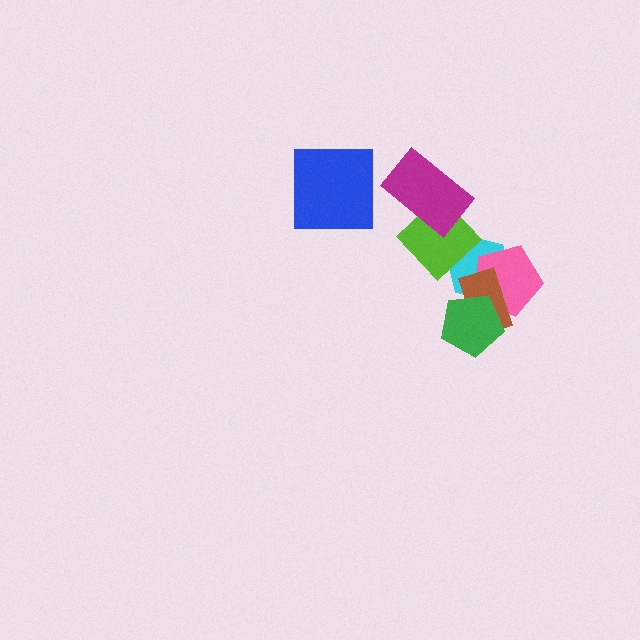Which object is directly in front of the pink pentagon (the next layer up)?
The brown rectangle is directly in front of the pink pentagon.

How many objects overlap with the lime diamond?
2 objects overlap with the lime diamond.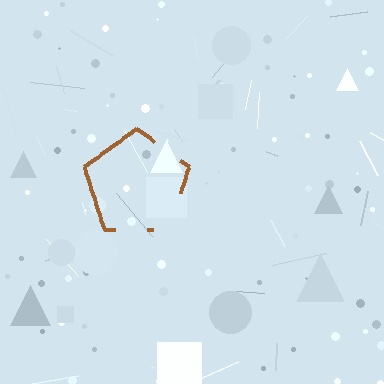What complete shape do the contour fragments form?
The contour fragments form a pentagon.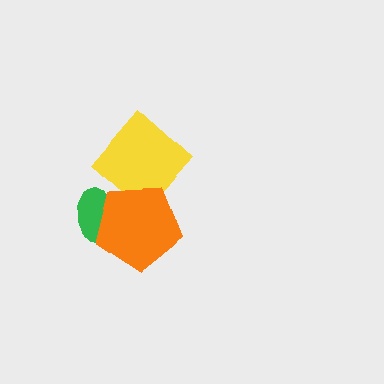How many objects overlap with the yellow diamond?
1 object overlaps with the yellow diamond.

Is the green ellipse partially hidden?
Yes, it is partially covered by another shape.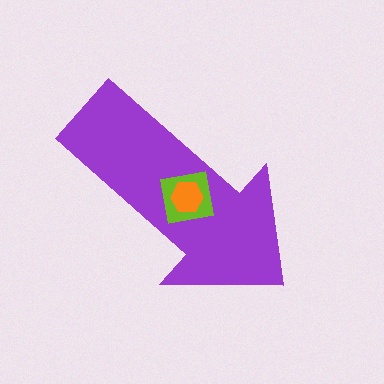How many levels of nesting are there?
3.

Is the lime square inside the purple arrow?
Yes.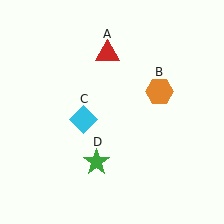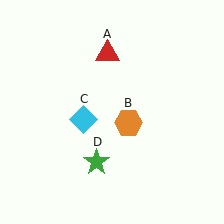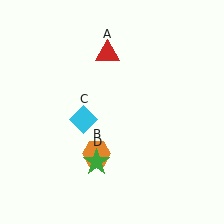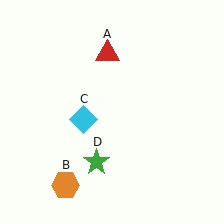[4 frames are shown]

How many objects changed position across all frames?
1 object changed position: orange hexagon (object B).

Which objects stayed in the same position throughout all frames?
Red triangle (object A) and cyan diamond (object C) and green star (object D) remained stationary.